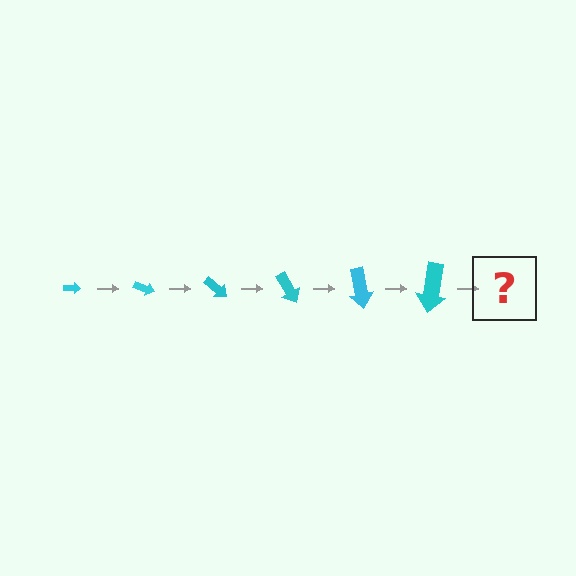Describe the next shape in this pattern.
It should be an arrow, larger than the previous one and rotated 120 degrees from the start.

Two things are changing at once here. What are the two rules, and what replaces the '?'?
The two rules are that the arrow grows larger each step and it rotates 20 degrees each step. The '?' should be an arrow, larger than the previous one and rotated 120 degrees from the start.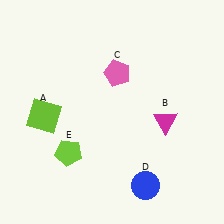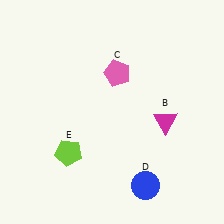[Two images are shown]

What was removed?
The lime square (A) was removed in Image 2.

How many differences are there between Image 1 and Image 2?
There is 1 difference between the two images.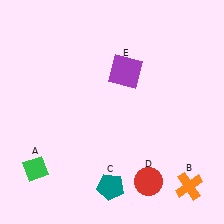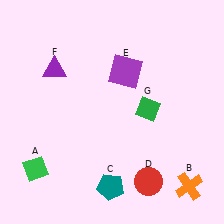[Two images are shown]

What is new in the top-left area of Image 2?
A purple triangle (F) was added in the top-left area of Image 2.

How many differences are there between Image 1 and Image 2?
There are 2 differences between the two images.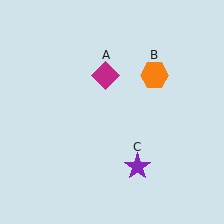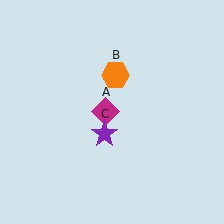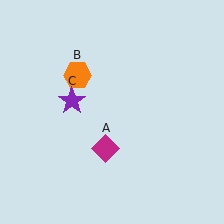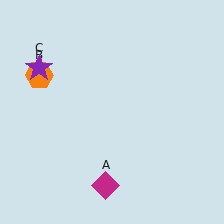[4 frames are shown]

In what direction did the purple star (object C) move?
The purple star (object C) moved up and to the left.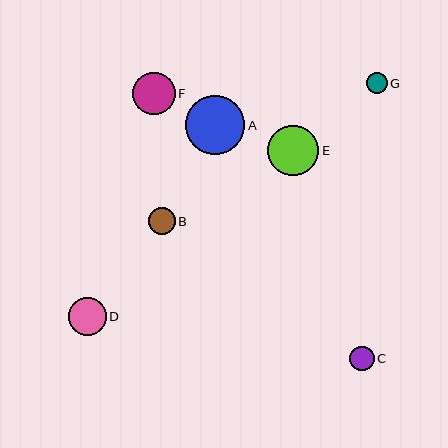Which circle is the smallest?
Circle G is the smallest with a size of approximately 21 pixels.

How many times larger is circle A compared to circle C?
Circle A is approximately 2.4 times the size of circle C.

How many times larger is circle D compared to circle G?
Circle D is approximately 1.8 times the size of circle G.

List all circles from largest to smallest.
From largest to smallest: A, E, F, D, B, C, G.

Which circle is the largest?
Circle A is the largest with a size of approximately 60 pixels.